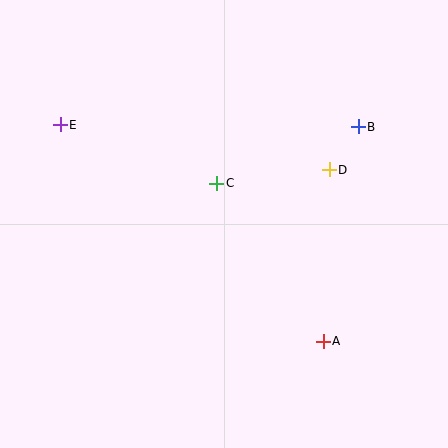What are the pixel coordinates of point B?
Point B is at (358, 127).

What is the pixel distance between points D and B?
The distance between D and B is 52 pixels.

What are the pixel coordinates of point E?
Point E is at (60, 125).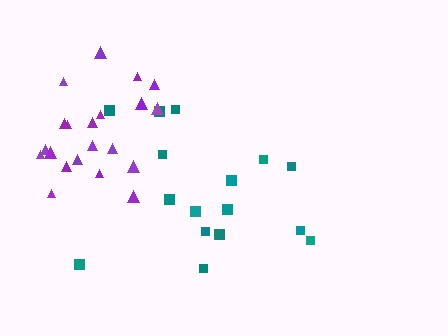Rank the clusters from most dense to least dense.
purple, teal.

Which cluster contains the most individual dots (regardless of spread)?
Purple (21).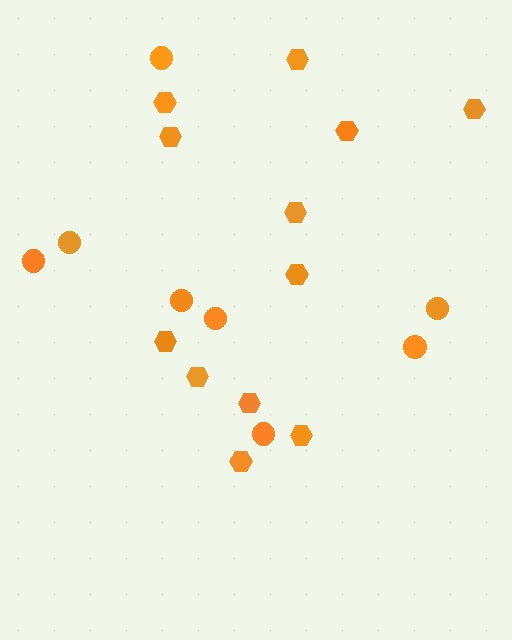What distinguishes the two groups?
There are 2 groups: one group of circles (8) and one group of hexagons (12).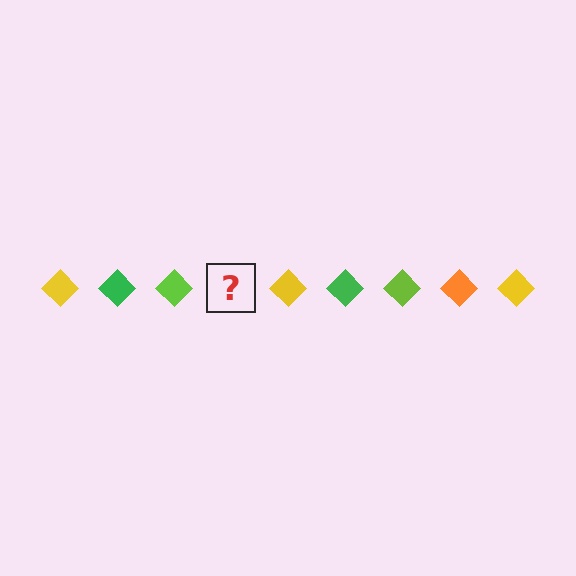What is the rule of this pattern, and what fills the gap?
The rule is that the pattern cycles through yellow, green, lime, orange diamonds. The gap should be filled with an orange diamond.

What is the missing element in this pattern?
The missing element is an orange diamond.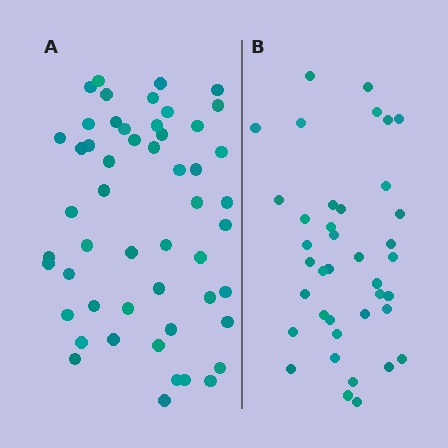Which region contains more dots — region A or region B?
Region A (the left region) has more dots.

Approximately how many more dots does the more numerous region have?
Region A has approximately 15 more dots than region B.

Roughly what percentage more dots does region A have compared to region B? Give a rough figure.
About 35% more.